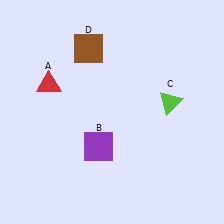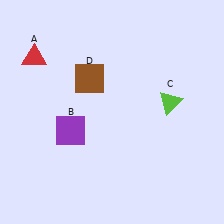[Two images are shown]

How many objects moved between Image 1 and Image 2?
3 objects moved between the two images.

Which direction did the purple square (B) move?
The purple square (B) moved left.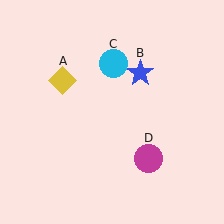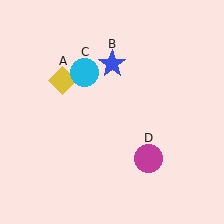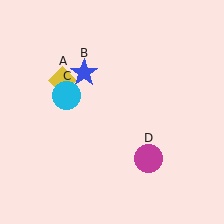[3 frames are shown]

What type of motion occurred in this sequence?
The blue star (object B), cyan circle (object C) rotated counterclockwise around the center of the scene.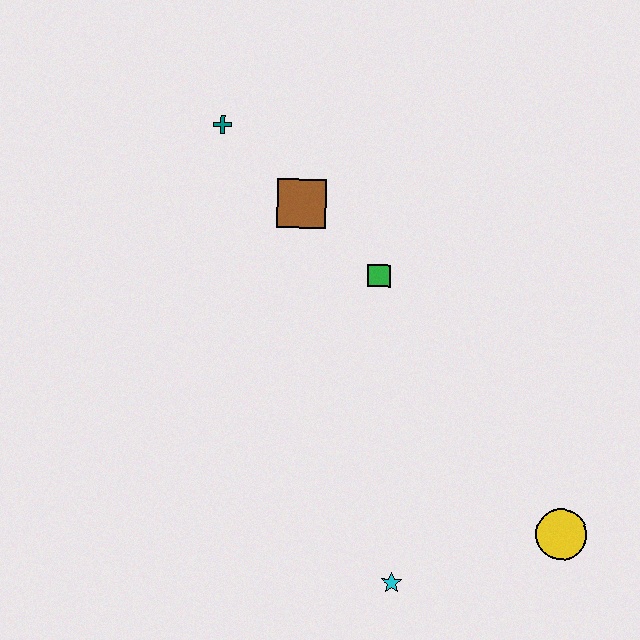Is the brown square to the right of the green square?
No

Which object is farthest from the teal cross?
The yellow circle is farthest from the teal cross.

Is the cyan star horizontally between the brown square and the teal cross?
No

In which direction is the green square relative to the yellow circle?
The green square is above the yellow circle.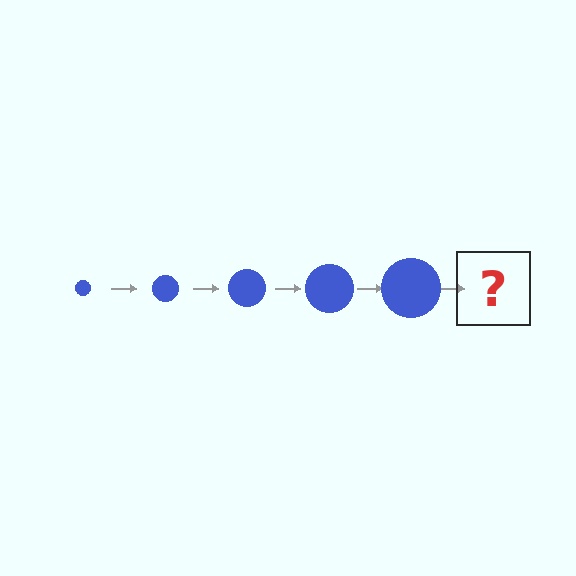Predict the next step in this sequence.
The next step is a blue circle, larger than the previous one.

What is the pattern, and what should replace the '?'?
The pattern is that the circle gets progressively larger each step. The '?' should be a blue circle, larger than the previous one.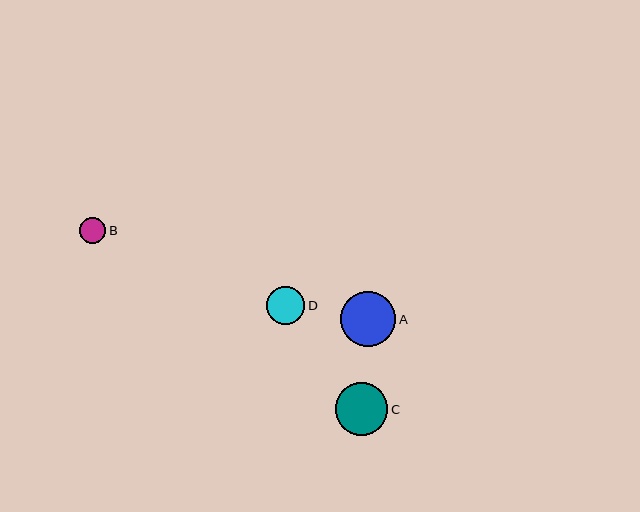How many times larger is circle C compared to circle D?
Circle C is approximately 1.4 times the size of circle D.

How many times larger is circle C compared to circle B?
Circle C is approximately 2.0 times the size of circle B.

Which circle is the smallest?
Circle B is the smallest with a size of approximately 26 pixels.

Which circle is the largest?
Circle A is the largest with a size of approximately 55 pixels.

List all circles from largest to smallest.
From largest to smallest: A, C, D, B.